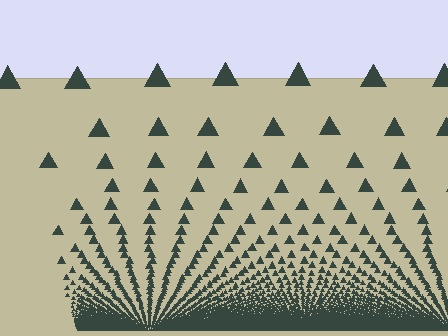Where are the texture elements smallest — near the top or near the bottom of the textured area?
Near the bottom.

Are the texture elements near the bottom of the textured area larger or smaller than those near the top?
Smaller. The gradient is inverted — elements near the bottom are smaller and denser.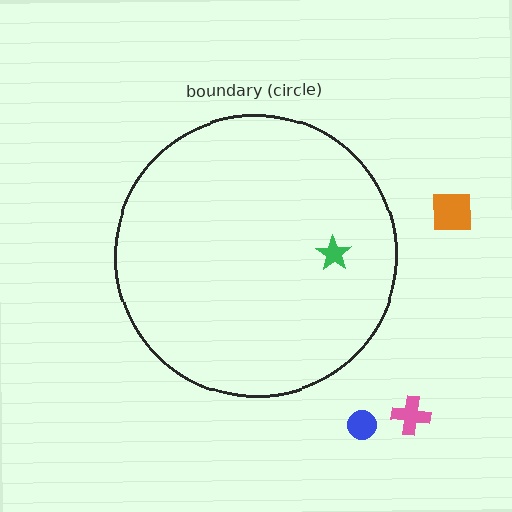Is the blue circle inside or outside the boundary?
Outside.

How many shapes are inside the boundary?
1 inside, 3 outside.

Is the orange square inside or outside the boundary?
Outside.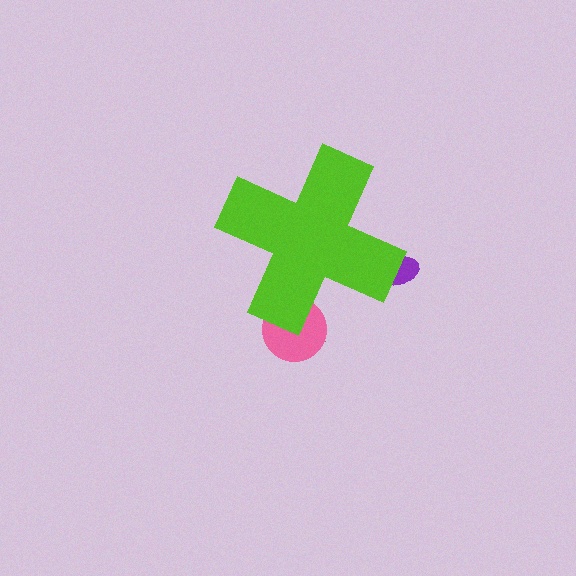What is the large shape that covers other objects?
A lime cross.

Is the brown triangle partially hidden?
Yes, the brown triangle is partially hidden behind the lime cross.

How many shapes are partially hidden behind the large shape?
3 shapes are partially hidden.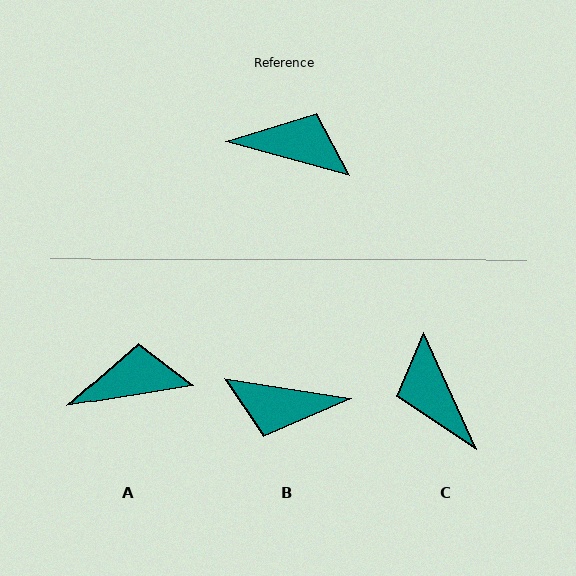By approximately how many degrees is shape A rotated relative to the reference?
Approximately 24 degrees counter-clockwise.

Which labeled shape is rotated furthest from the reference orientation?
B, about 174 degrees away.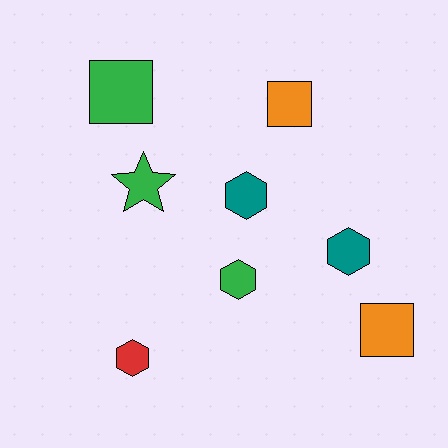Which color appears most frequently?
Green, with 3 objects.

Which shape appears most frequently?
Hexagon, with 4 objects.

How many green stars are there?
There is 1 green star.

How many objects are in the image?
There are 8 objects.